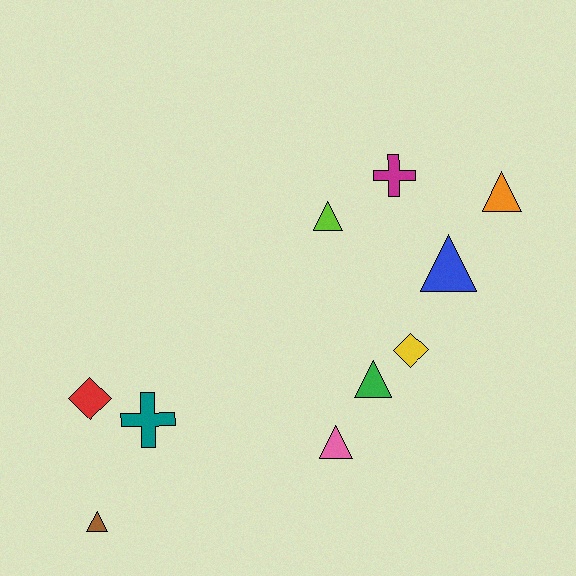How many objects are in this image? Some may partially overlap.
There are 10 objects.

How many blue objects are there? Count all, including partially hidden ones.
There is 1 blue object.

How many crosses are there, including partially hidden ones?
There are 2 crosses.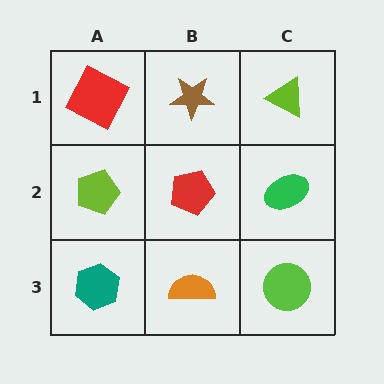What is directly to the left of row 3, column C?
An orange semicircle.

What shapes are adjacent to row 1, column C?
A green ellipse (row 2, column C), a brown star (row 1, column B).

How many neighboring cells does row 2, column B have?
4.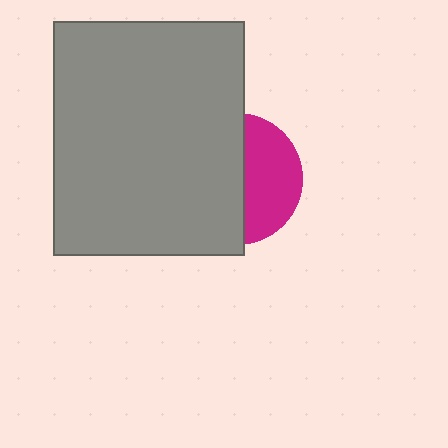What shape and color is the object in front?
The object in front is a gray rectangle.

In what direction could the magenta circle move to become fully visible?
The magenta circle could move right. That would shift it out from behind the gray rectangle entirely.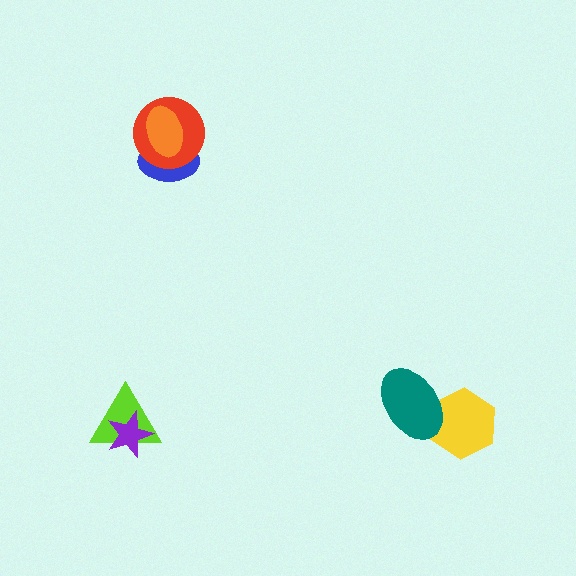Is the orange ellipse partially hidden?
No, no other shape covers it.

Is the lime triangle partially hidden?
Yes, it is partially covered by another shape.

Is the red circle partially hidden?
Yes, it is partially covered by another shape.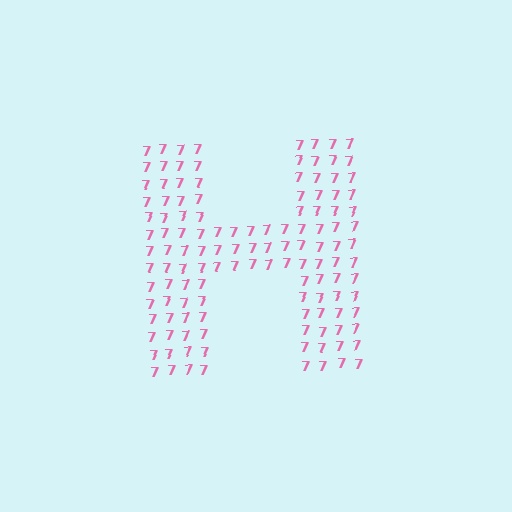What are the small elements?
The small elements are digit 7's.